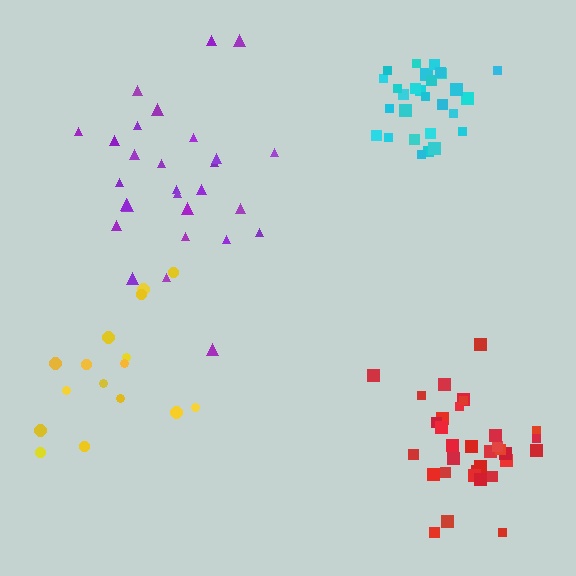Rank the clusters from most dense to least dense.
cyan, red, purple, yellow.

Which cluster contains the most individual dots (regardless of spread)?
Red (33).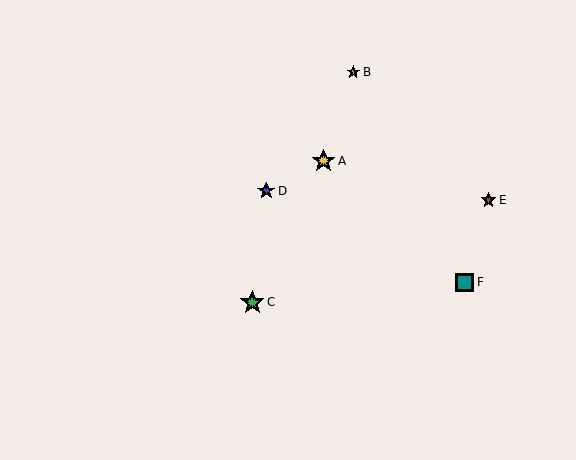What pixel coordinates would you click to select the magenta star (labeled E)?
Click at (488, 200) to select the magenta star E.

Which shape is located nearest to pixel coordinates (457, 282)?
The teal square (labeled F) at (465, 282) is nearest to that location.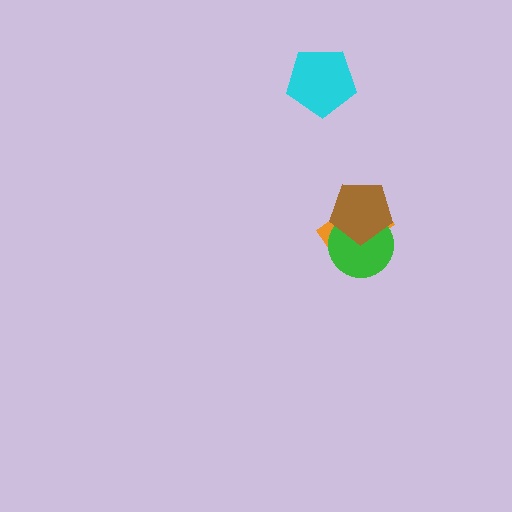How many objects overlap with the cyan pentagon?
0 objects overlap with the cyan pentagon.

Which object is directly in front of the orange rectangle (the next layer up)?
The green circle is directly in front of the orange rectangle.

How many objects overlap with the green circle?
2 objects overlap with the green circle.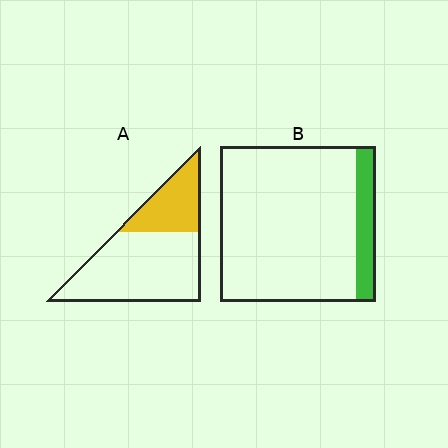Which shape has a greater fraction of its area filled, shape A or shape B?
Shape A.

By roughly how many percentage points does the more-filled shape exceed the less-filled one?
By roughly 20 percentage points (A over B).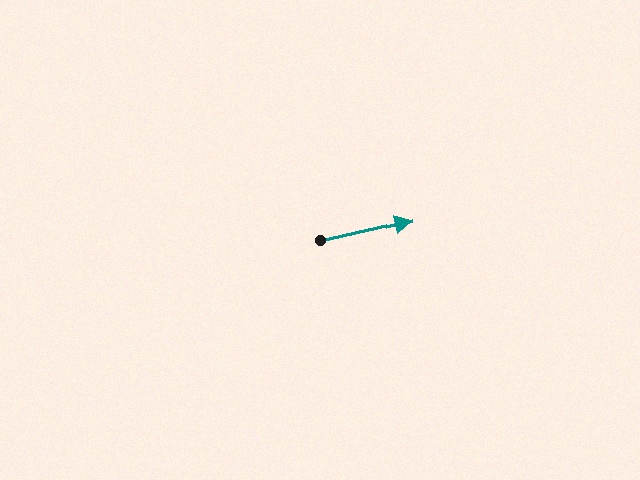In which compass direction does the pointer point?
East.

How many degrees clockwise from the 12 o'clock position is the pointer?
Approximately 78 degrees.